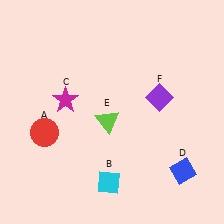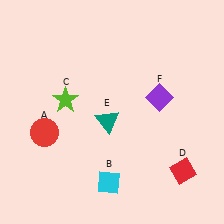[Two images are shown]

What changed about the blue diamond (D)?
In Image 1, D is blue. In Image 2, it changed to red.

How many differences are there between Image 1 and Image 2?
There are 3 differences between the two images.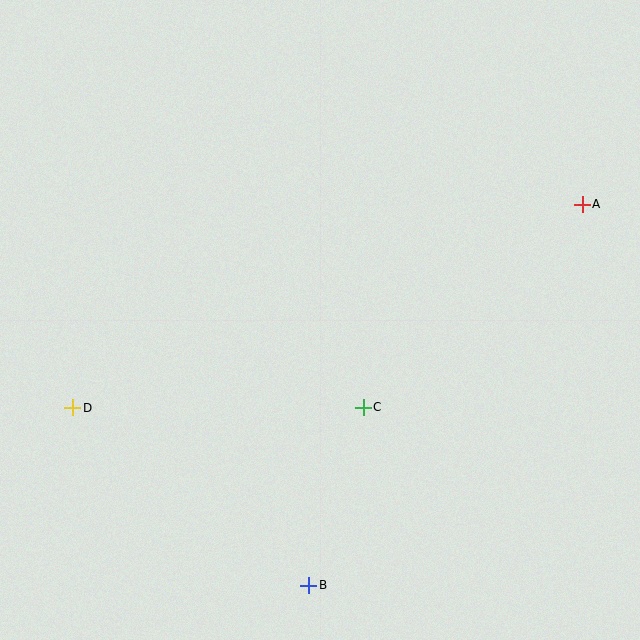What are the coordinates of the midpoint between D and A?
The midpoint between D and A is at (327, 306).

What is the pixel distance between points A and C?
The distance between A and C is 299 pixels.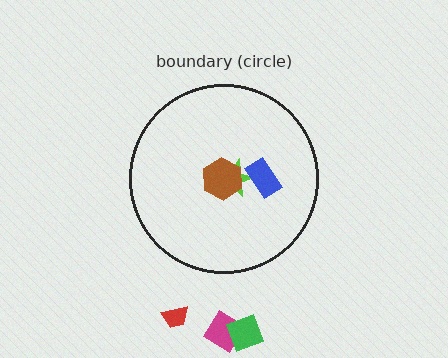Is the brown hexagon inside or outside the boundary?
Inside.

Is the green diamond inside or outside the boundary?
Outside.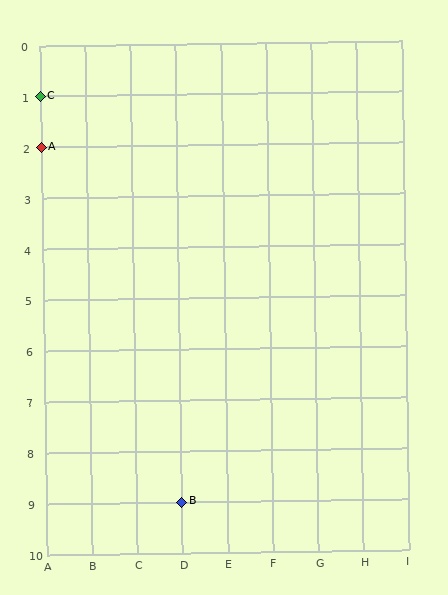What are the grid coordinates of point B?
Point B is at grid coordinates (D, 9).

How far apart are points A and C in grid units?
Points A and C are 1 row apart.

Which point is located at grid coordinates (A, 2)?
Point A is at (A, 2).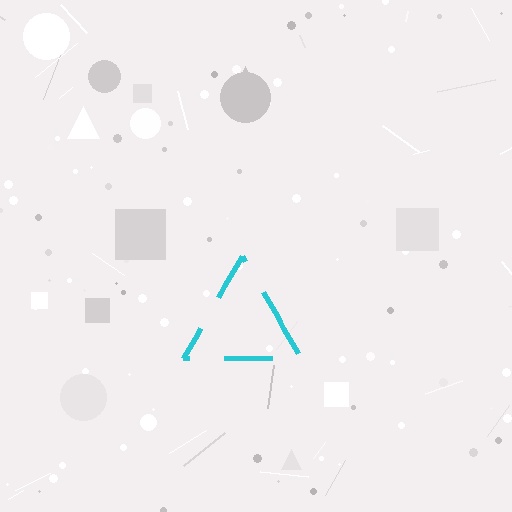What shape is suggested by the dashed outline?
The dashed outline suggests a triangle.